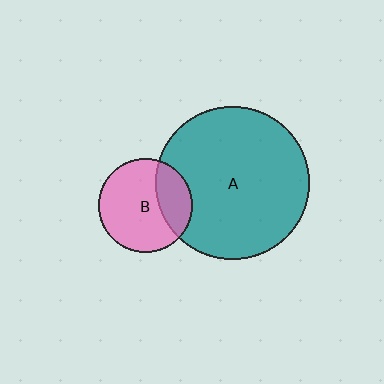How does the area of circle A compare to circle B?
Approximately 2.7 times.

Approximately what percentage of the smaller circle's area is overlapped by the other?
Approximately 25%.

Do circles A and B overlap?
Yes.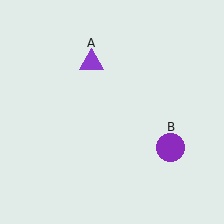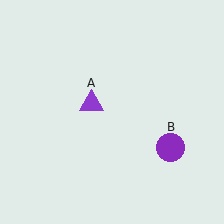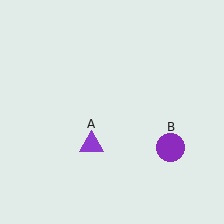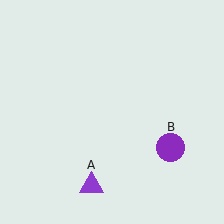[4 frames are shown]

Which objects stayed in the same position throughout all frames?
Purple circle (object B) remained stationary.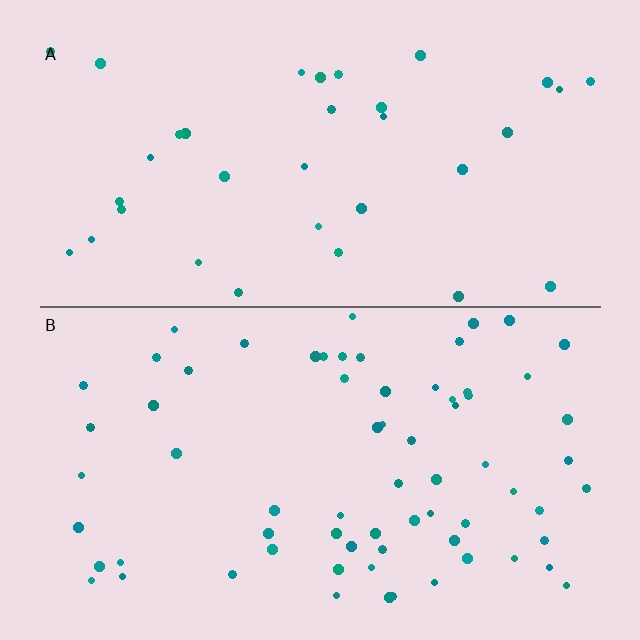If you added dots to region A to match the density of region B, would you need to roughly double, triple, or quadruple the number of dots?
Approximately double.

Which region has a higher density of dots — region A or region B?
B (the bottom).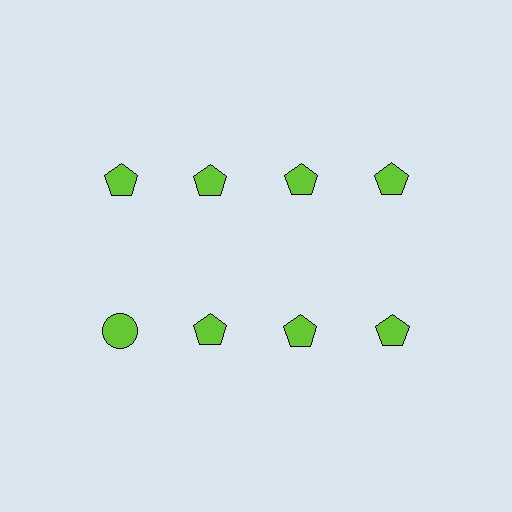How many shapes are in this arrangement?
There are 8 shapes arranged in a grid pattern.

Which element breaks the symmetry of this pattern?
The lime circle in the second row, leftmost column breaks the symmetry. All other shapes are lime pentagons.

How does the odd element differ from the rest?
It has a different shape: circle instead of pentagon.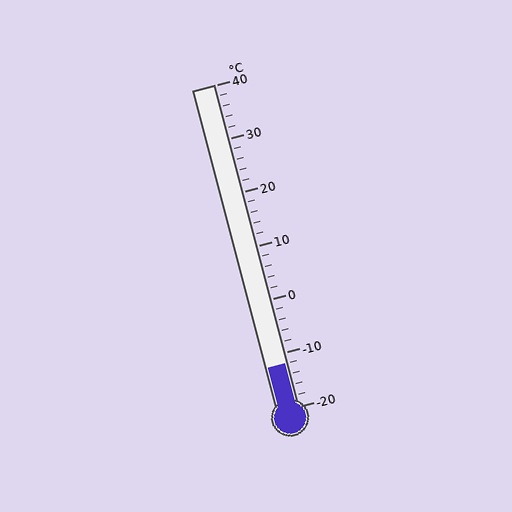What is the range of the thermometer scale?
The thermometer scale ranges from -20°C to 40°C.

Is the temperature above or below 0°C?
The temperature is below 0°C.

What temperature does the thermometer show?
The thermometer shows approximately -12°C.